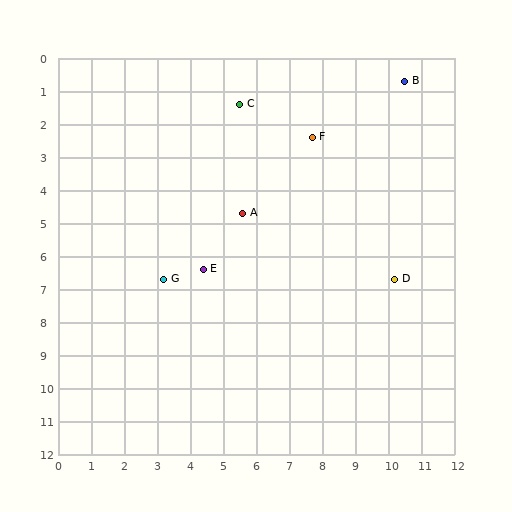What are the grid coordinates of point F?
Point F is at approximately (7.7, 2.4).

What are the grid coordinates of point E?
Point E is at approximately (4.4, 6.4).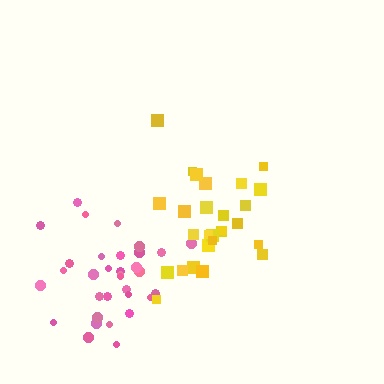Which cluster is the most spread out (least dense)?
Yellow.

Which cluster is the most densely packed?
Pink.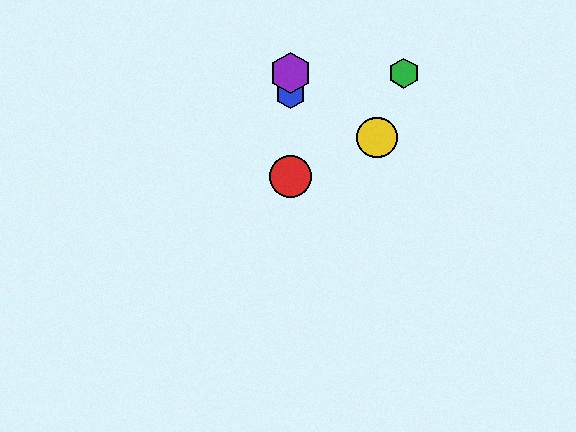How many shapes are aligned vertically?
3 shapes (the red circle, the blue hexagon, the purple hexagon) are aligned vertically.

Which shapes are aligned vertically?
The red circle, the blue hexagon, the purple hexagon are aligned vertically.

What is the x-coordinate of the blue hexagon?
The blue hexagon is at x≈290.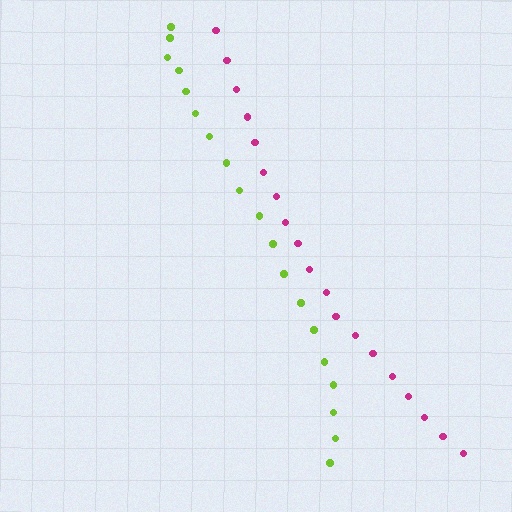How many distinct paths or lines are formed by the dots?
There are 2 distinct paths.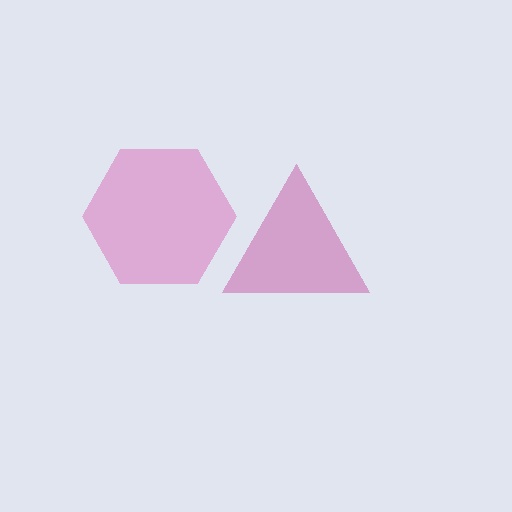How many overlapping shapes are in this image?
There are 2 overlapping shapes in the image.